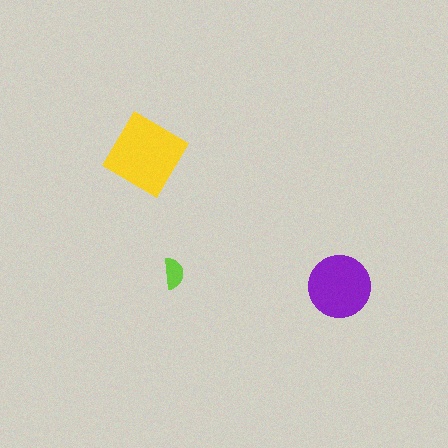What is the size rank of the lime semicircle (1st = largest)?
3rd.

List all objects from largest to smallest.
The yellow diamond, the purple circle, the lime semicircle.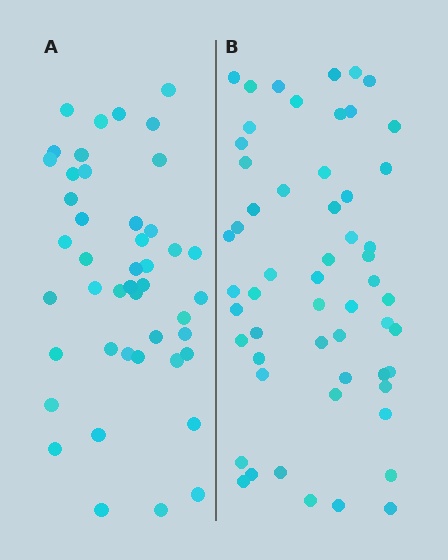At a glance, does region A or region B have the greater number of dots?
Region B (the right region) has more dots.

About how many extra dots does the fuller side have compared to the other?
Region B has roughly 12 or so more dots than region A.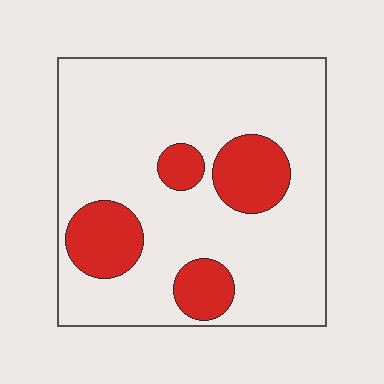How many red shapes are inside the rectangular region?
4.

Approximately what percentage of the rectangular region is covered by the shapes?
Approximately 20%.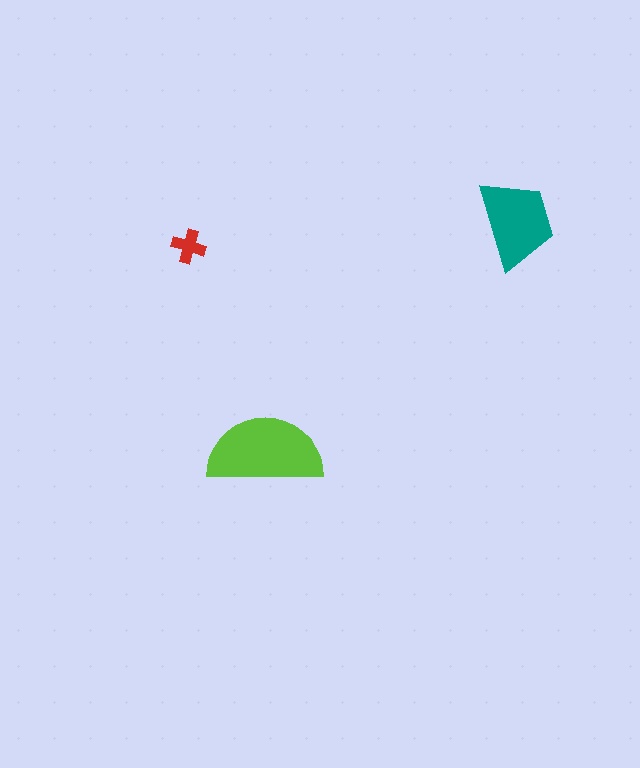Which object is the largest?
The lime semicircle.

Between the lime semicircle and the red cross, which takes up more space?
The lime semicircle.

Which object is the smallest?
The red cross.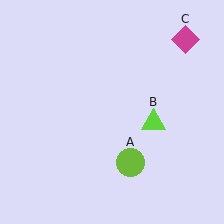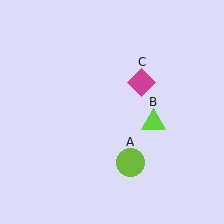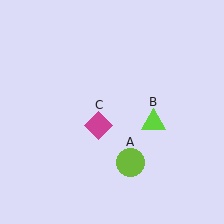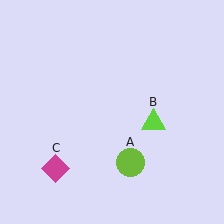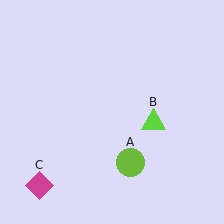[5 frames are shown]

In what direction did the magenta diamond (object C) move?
The magenta diamond (object C) moved down and to the left.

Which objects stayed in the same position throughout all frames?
Lime circle (object A) and lime triangle (object B) remained stationary.